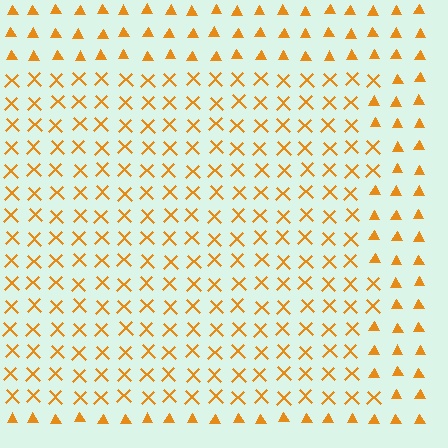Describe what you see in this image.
The image is filled with small orange elements arranged in a uniform grid. A rectangle-shaped region contains X marks, while the surrounding area contains triangles. The boundary is defined purely by the change in element shape.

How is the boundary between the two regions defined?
The boundary is defined by a change in element shape: X marks inside vs. triangles outside. All elements share the same color and spacing.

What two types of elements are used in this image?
The image uses X marks inside the rectangle region and triangles outside it.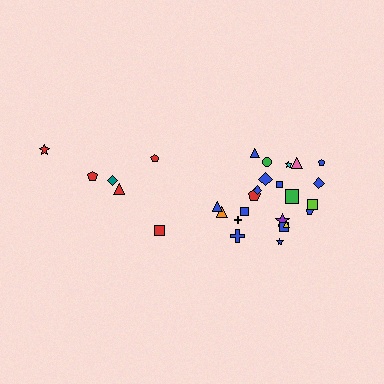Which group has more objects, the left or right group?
The right group.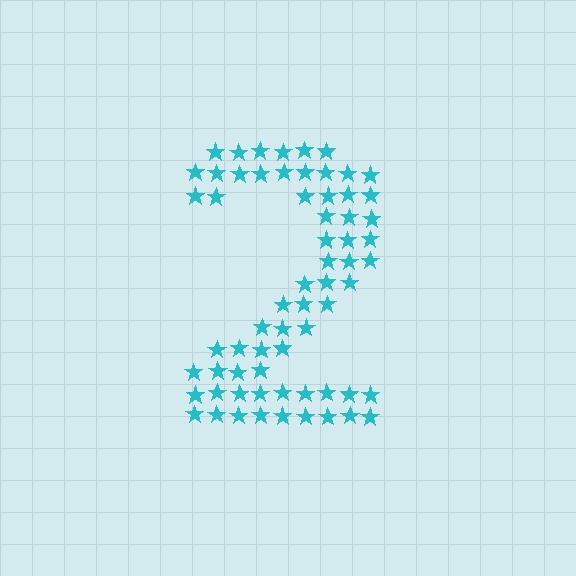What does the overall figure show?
The overall figure shows the digit 2.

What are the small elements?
The small elements are stars.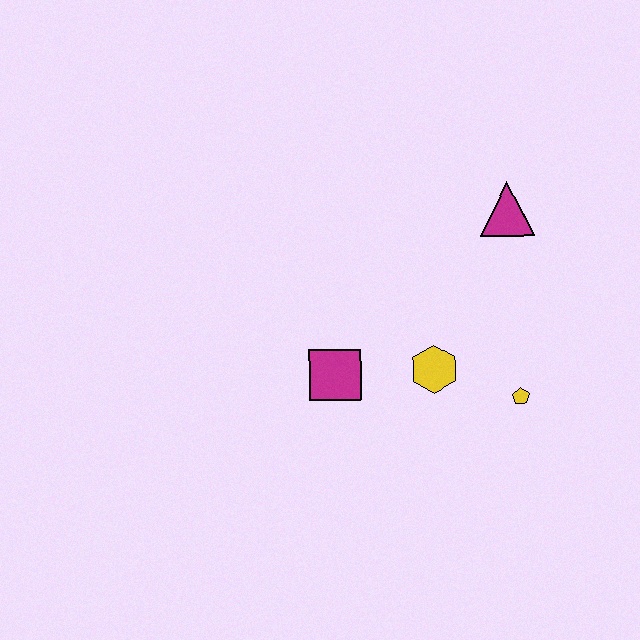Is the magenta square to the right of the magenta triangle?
No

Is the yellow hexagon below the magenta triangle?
Yes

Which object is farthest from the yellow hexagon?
The magenta triangle is farthest from the yellow hexagon.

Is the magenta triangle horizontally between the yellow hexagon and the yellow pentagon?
Yes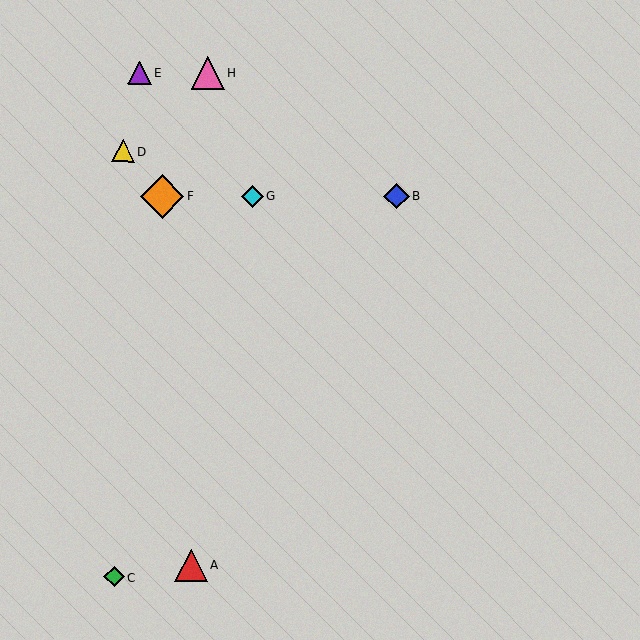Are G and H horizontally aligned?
No, G is at y≈196 and H is at y≈73.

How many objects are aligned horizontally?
3 objects (B, F, G) are aligned horizontally.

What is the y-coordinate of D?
Object D is at y≈151.